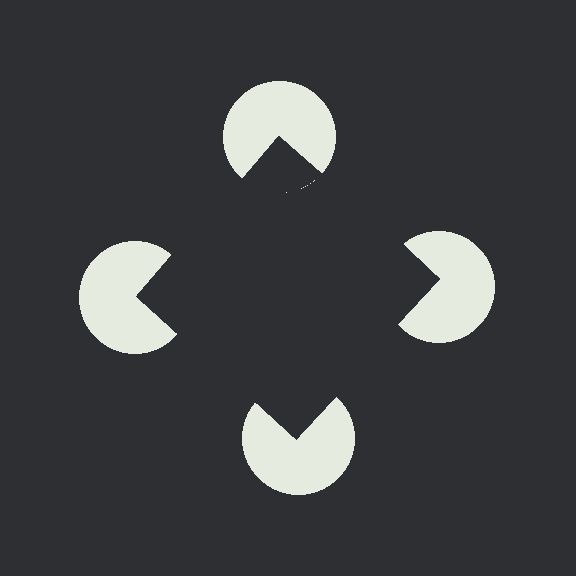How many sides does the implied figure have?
4 sides.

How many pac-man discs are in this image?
There are 4 — one at each vertex of the illusory square.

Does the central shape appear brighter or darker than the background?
It typically appears slightly darker than the background, even though no actual brightness change is drawn.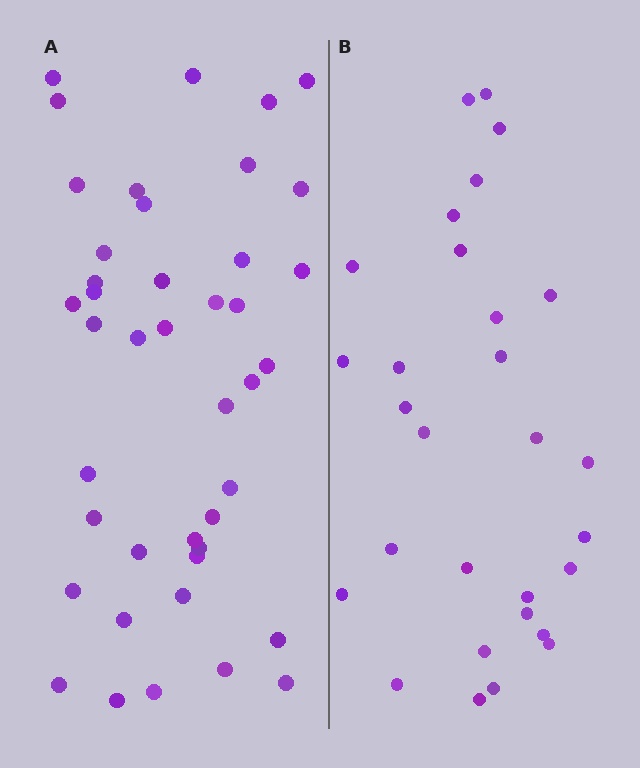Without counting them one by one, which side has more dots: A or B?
Region A (the left region) has more dots.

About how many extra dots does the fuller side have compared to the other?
Region A has approximately 15 more dots than region B.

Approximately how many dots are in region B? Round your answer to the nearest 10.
About 30 dots. (The exact count is 29, which rounds to 30.)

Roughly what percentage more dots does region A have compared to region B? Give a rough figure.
About 45% more.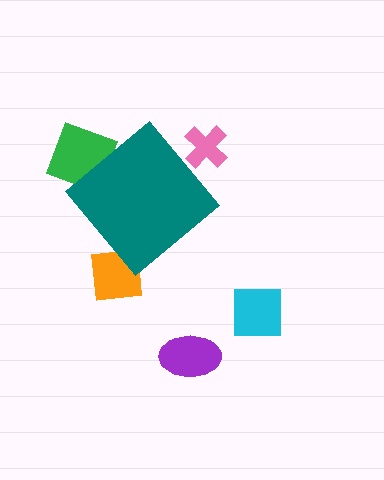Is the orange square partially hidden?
Yes, the orange square is partially hidden behind the teal diamond.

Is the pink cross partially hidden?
Yes, the pink cross is partially hidden behind the teal diamond.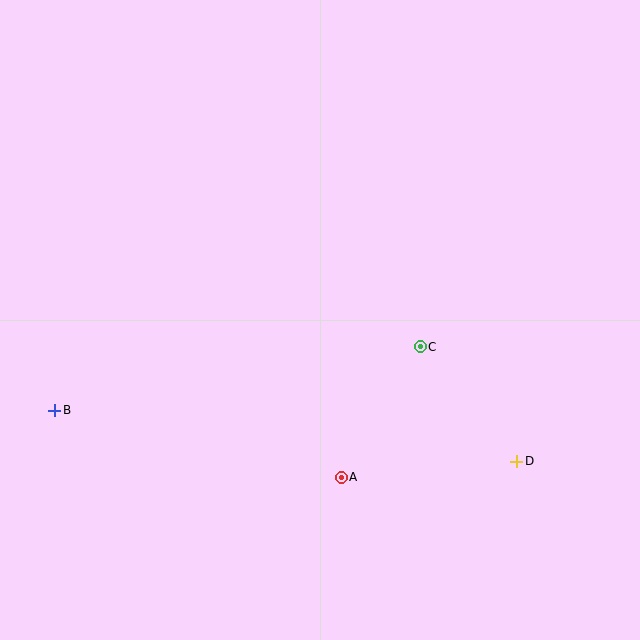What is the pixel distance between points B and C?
The distance between B and C is 371 pixels.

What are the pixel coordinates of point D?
Point D is at (517, 461).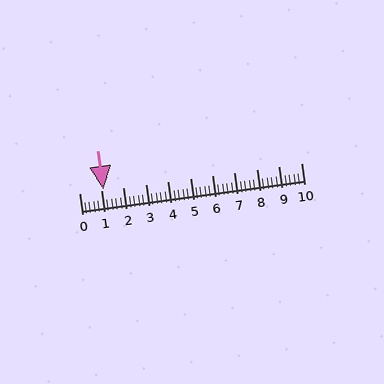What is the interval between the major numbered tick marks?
The major tick marks are spaced 1 units apart.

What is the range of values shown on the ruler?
The ruler shows values from 0 to 10.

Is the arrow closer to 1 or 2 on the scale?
The arrow is closer to 1.